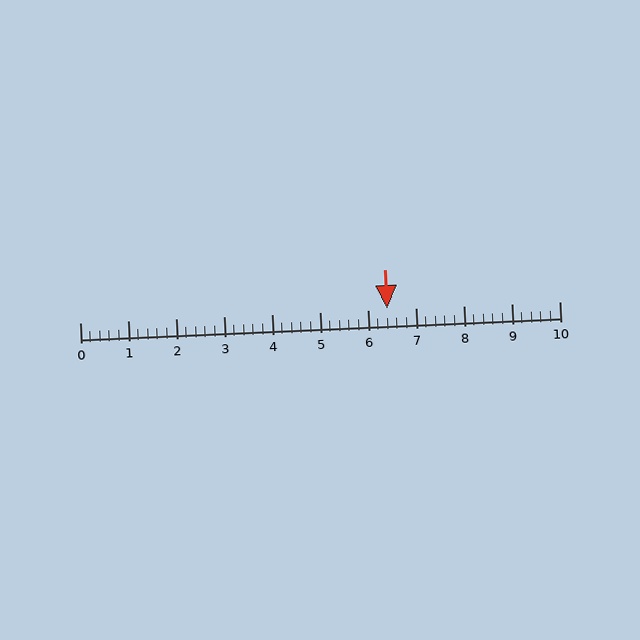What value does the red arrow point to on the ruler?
The red arrow points to approximately 6.4.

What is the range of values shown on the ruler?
The ruler shows values from 0 to 10.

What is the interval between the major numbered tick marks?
The major tick marks are spaced 1 units apart.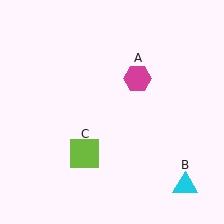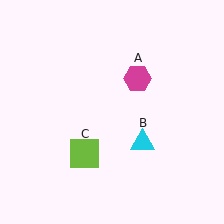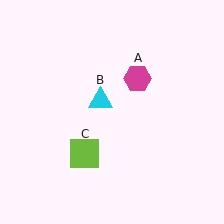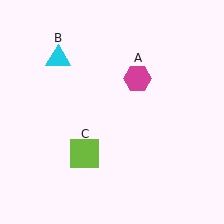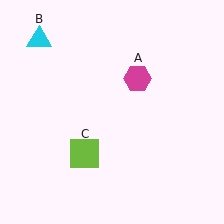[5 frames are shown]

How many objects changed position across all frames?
1 object changed position: cyan triangle (object B).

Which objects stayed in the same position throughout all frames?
Magenta hexagon (object A) and lime square (object C) remained stationary.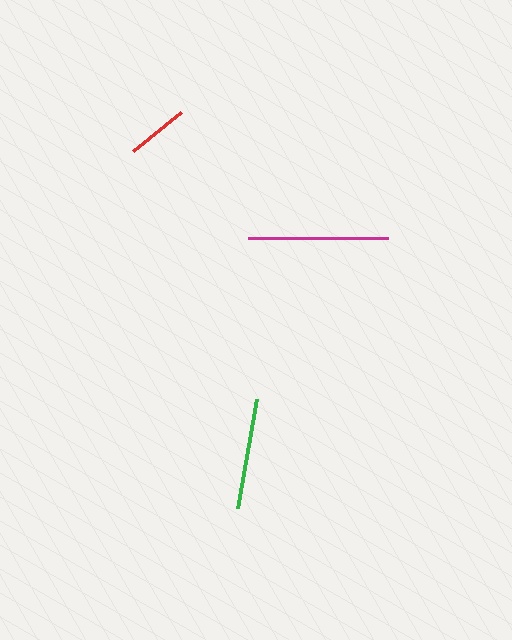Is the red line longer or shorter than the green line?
The green line is longer than the red line.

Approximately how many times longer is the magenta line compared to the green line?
The magenta line is approximately 1.2 times the length of the green line.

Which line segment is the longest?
The magenta line is the longest at approximately 139 pixels.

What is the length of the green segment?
The green segment is approximately 112 pixels long.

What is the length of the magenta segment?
The magenta segment is approximately 139 pixels long.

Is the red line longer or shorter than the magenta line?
The magenta line is longer than the red line.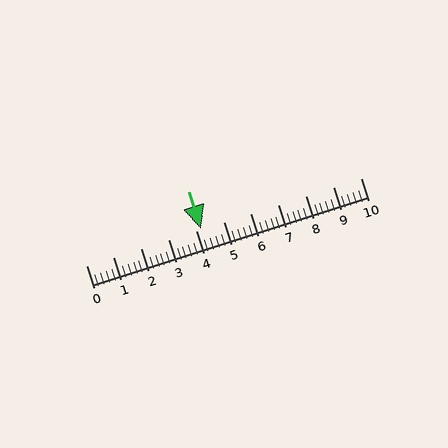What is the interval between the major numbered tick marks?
The major tick marks are spaced 1 units apart.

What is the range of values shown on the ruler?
The ruler shows values from 0 to 10.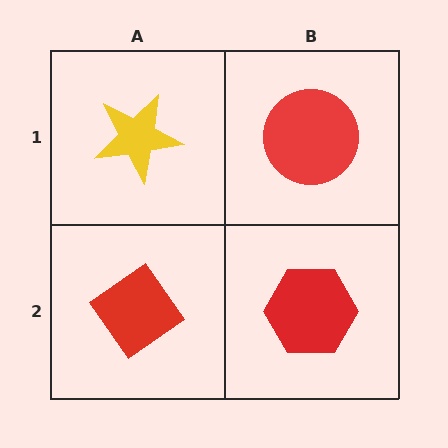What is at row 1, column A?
A yellow star.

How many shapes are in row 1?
2 shapes.